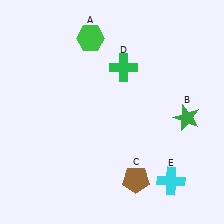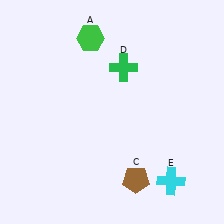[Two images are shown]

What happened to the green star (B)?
The green star (B) was removed in Image 2. It was in the bottom-right area of Image 1.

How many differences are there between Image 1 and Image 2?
There is 1 difference between the two images.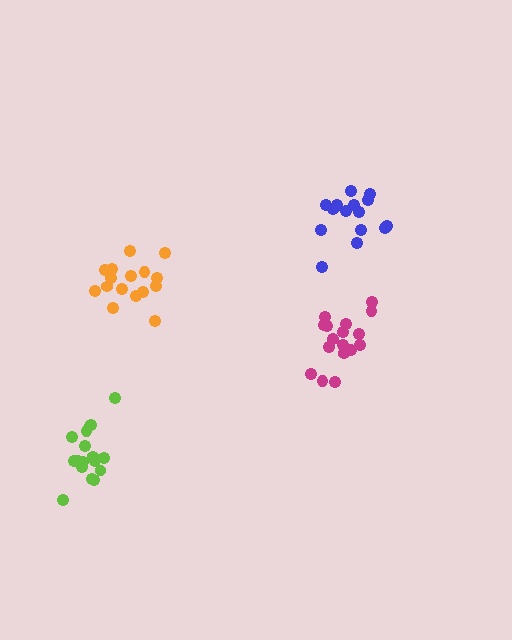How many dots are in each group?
Group 1: 17 dots, Group 2: 16 dots, Group 3: 17 dots, Group 4: 17 dots (67 total).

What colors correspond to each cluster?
The clusters are colored: lime, blue, orange, magenta.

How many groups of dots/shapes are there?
There are 4 groups.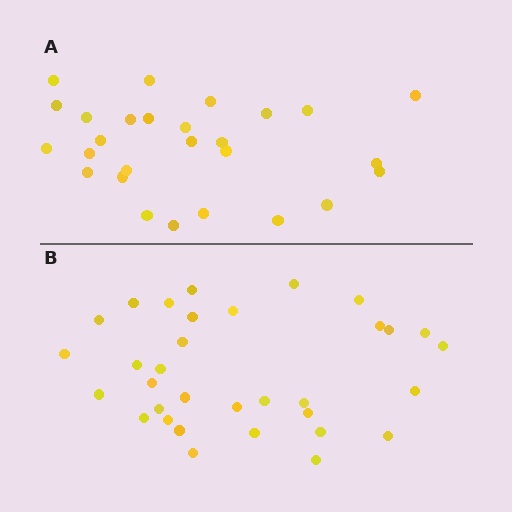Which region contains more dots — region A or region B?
Region B (the bottom region) has more dots.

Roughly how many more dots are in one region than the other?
Region B has about 6 more dots than region A.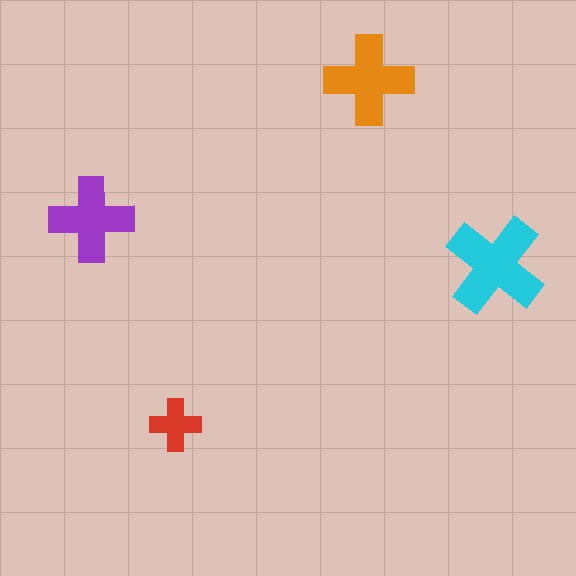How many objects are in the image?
There are 4 objects in the image.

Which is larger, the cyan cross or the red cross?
The cyan one.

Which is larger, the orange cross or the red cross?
The orange one.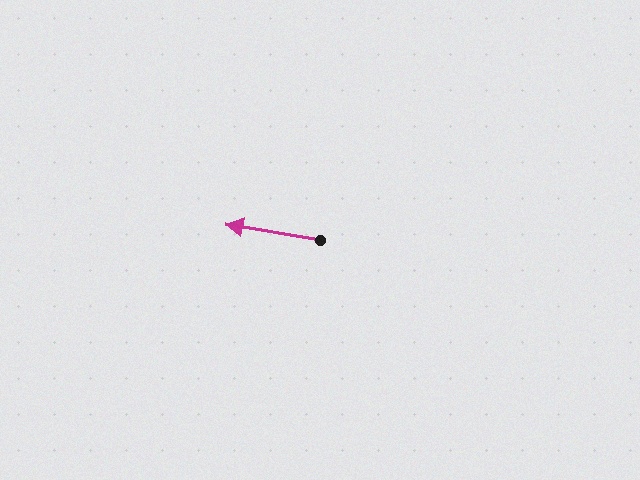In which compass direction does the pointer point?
West.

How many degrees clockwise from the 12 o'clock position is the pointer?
Approximately 280 degrees.